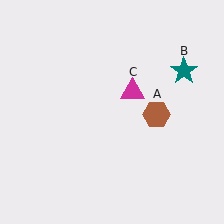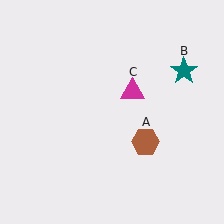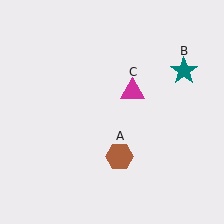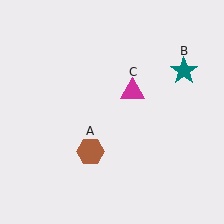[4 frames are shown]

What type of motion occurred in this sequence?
The brown hexagon (object A) rotated clockwise around the center of the scene.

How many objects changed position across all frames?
1 object changed position: brown hexagon (object A).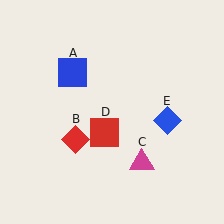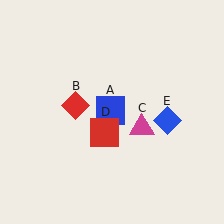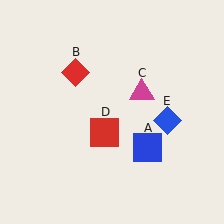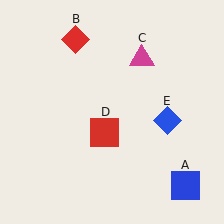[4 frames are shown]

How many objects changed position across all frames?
3 objects changed position: blue square (object A), red diamond (object B), magenta triangle (object C).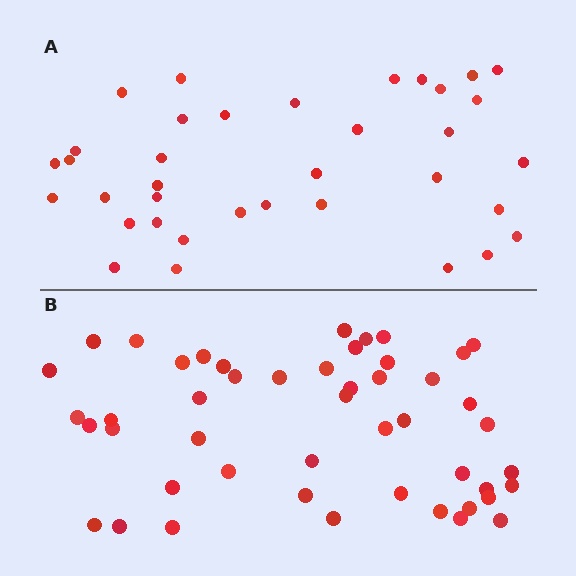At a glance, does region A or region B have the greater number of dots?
Region B (the bottom region) has more dots.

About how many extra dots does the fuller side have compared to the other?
Region B has roughly 12 or so more dots than region A.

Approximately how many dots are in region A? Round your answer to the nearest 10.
About 40 dots. (The exact count is 36, which rounds to 40.)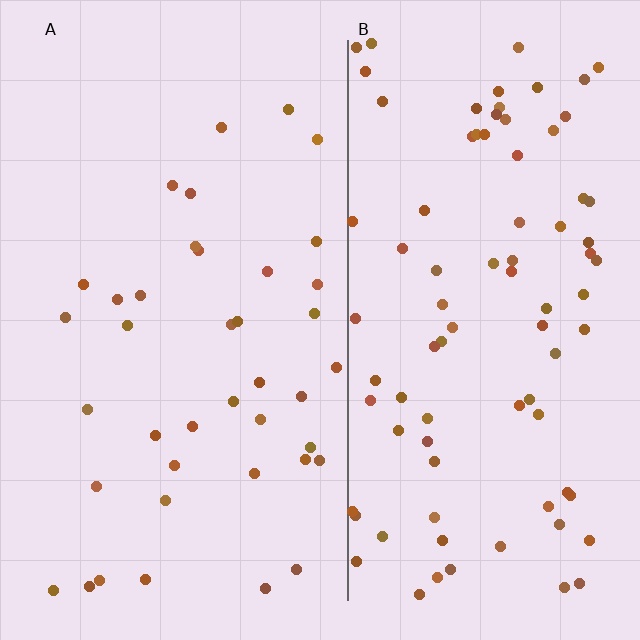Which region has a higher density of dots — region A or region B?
B (the right).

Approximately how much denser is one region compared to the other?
Approximately 2.2× — region B over region A.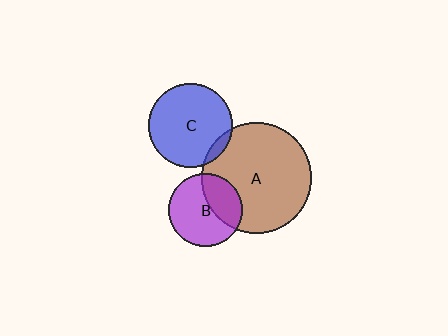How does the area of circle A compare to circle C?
Approximately 1.7 times.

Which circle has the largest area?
Circle A (brown).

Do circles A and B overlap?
Yes.